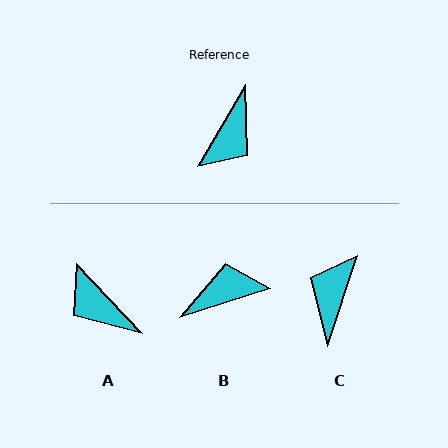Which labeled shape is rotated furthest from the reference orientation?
C, about 168 degrees away.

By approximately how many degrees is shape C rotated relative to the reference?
Approximately 168 degrees clockwise.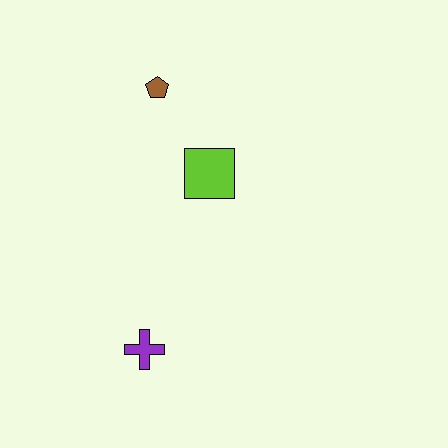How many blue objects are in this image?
There are no blue objects.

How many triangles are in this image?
There are no triangles.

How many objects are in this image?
There are 3 objects.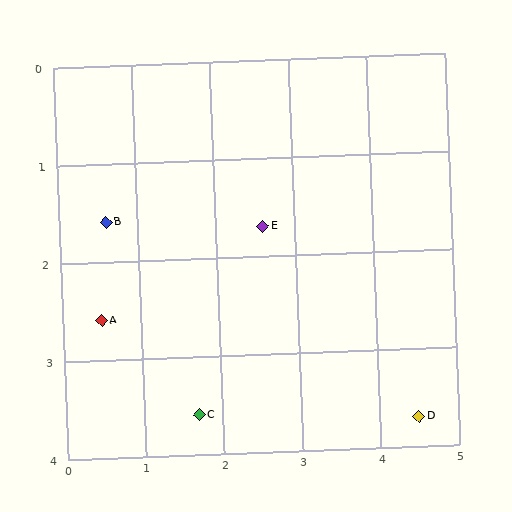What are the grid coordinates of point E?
Point E is at approximately (2.6, 1.7).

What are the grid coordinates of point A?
Point A is at approximately (0.5, 2.6).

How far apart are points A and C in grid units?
Points A and C are about 1.6 grid units apart.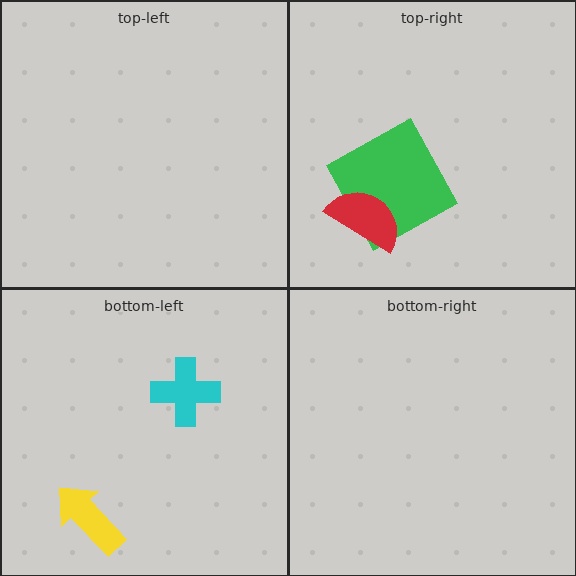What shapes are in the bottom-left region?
The yellow arrow, the cyan cross.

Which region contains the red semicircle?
The top-right region.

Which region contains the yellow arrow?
The bottom-left region.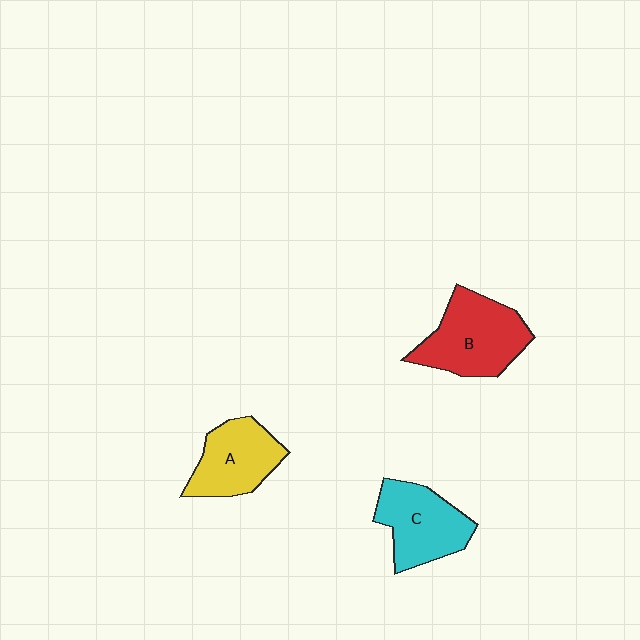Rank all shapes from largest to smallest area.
From largest to smallest: B (red), C (cyan), A (yellow).